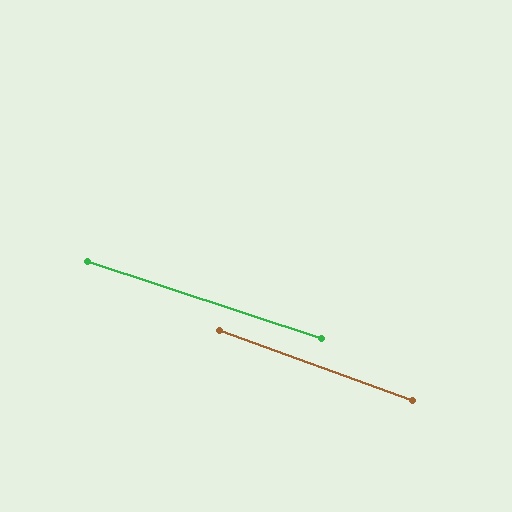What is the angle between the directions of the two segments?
Approximately 2 degrees.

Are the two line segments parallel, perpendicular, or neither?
Parallel — their directions differ by only 1.7°.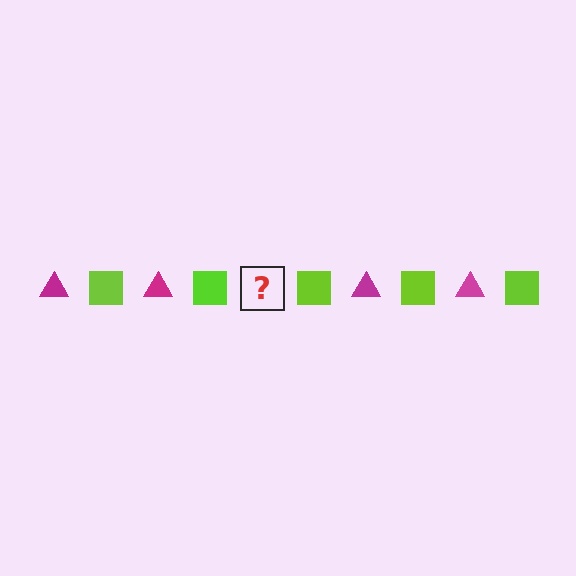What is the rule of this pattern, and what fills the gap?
The rule is that the pattern alternates between magenta triangle and lime square. The gap should be filled with a magenta triangle.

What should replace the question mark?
The question mark should be replaced with a magenta triangle.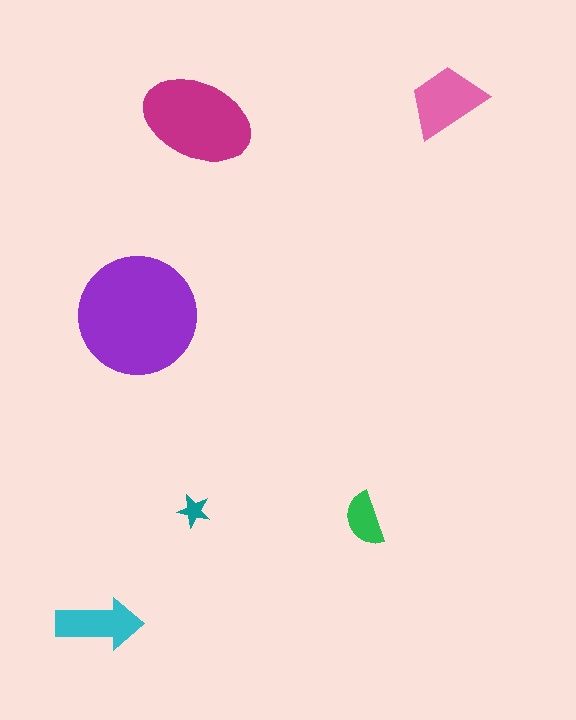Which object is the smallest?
The teal star.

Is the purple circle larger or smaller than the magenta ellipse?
Larger.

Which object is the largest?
The purple circle.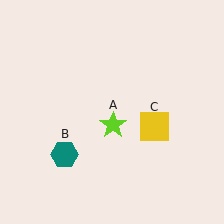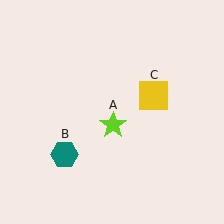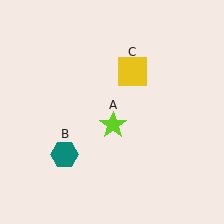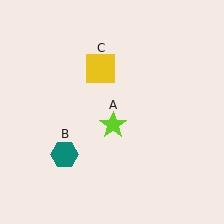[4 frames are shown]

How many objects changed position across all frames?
1 object changed position: yellow square (object C).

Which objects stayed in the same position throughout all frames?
Lime star (object A) and teal hexagon (object B) remained stationary.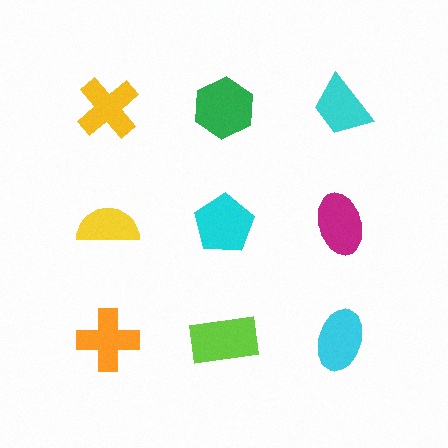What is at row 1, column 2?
A green hexagon.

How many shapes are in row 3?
3 shapes.